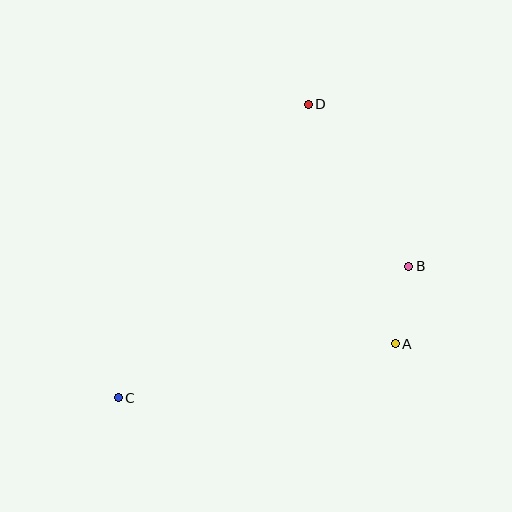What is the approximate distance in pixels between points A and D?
The distance between A and D is approximately 255 pixels.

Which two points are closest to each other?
Points A and B are closest to each other.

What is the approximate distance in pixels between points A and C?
The distance between A and C is approximately 282 pixels.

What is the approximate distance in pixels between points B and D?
The distance between B and D is approximately 191 pixels.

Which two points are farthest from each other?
Points C and D are farthest from each other.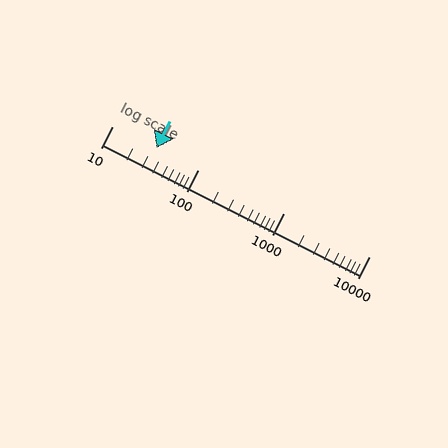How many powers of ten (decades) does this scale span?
The scale spans 3 decades, from 10 to 10000.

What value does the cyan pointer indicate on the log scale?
The pointer indicates approximately 33.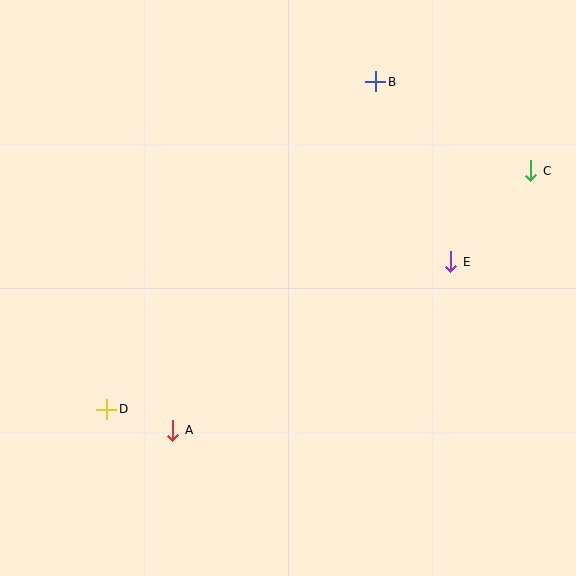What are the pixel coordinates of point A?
Point A is at (172, 430).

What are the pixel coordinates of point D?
Point D is at (107, 409).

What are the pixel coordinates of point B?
Point B is at (376, 82).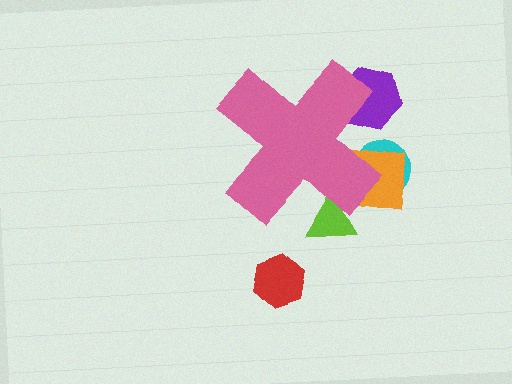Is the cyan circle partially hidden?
Yes, the cyan circle is partially hidden behind the pink cross.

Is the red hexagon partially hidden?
No, the red hexagon is fully visible.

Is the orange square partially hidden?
Yes, the orange square is partially hidden behind the pink cross.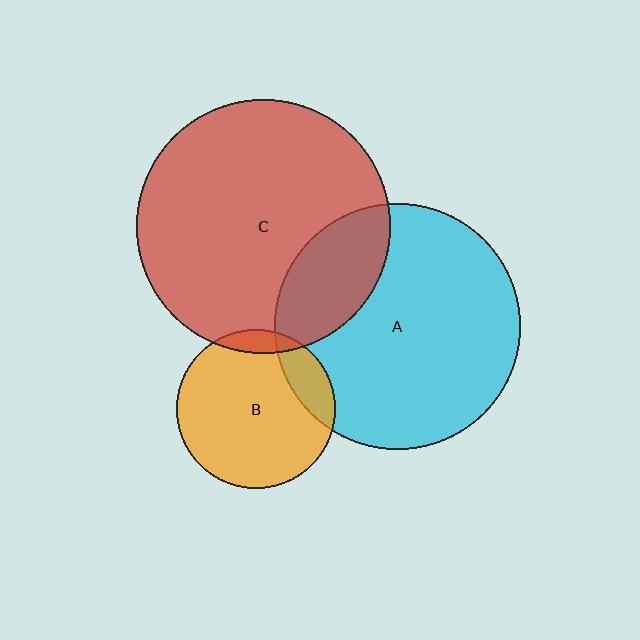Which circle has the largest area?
Circle C (red).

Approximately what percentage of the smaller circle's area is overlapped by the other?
Approximately 5%.